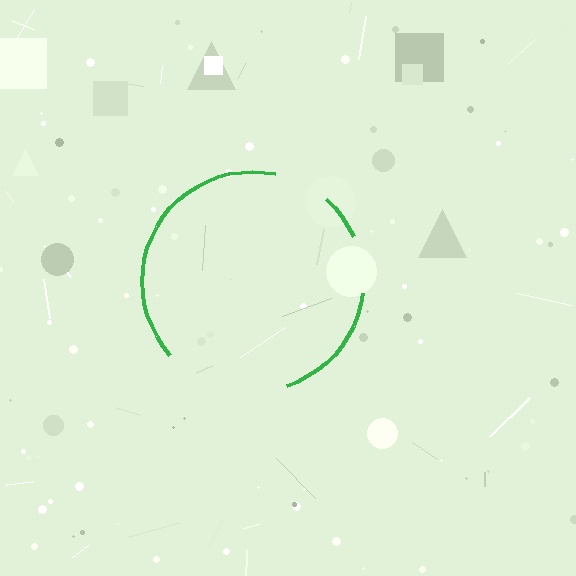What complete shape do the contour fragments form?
The contour fragments form a circle.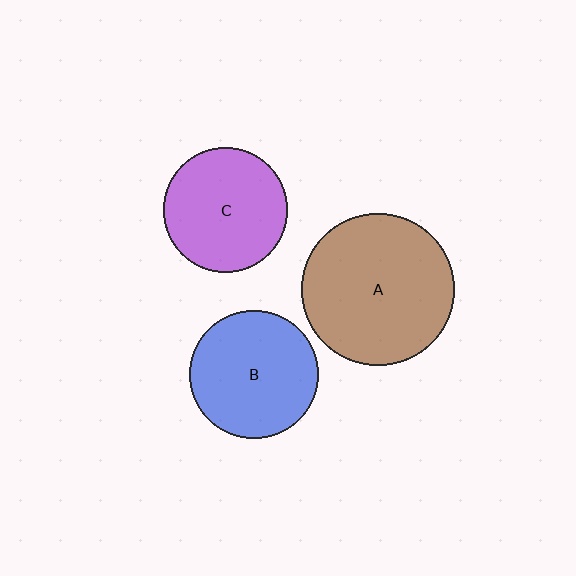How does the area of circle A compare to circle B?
Approximately 1.4 times.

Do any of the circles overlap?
No, none of the circles overlap.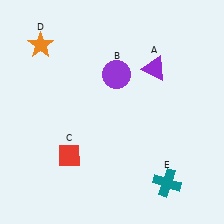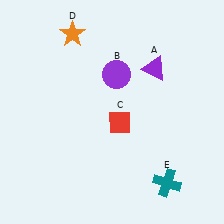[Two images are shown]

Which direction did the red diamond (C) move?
The red diamond (C) moved right.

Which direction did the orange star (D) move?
The orange star (D) moved right.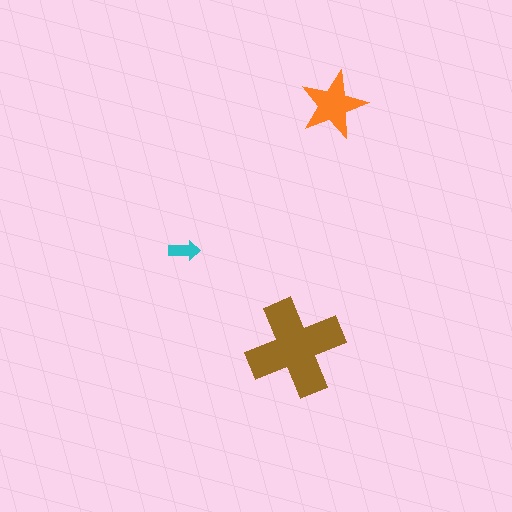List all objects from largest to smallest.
The brown cross, the orange star, the cyan arrow.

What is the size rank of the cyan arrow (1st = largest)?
3rd.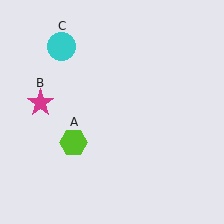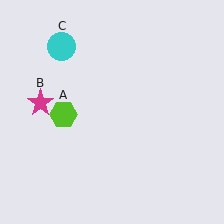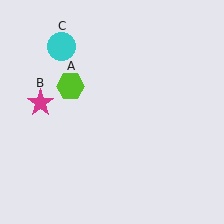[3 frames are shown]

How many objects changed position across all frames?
1 object changed position: lime hexagon (object A).